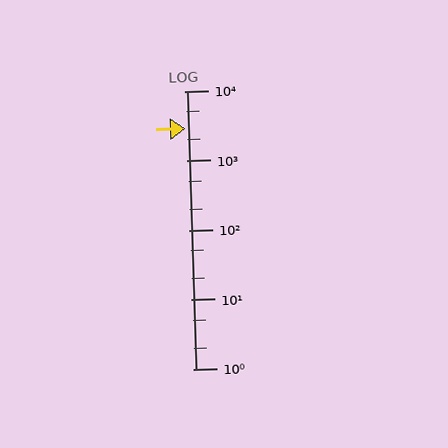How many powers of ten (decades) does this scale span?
The scale spans 4 decades, from 1 to 10000.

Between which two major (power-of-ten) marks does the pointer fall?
The pointer is between 1000 and 10000.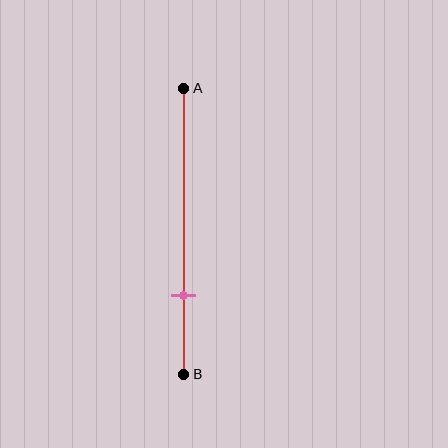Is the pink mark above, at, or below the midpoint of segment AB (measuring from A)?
The pink mark is below the midpoint of segment AB.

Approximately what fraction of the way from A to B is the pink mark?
The pink mark is approximately 70% of the way from A to B.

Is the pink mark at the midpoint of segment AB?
No, the mark is at about 70% from A, not at the 50% midpoint.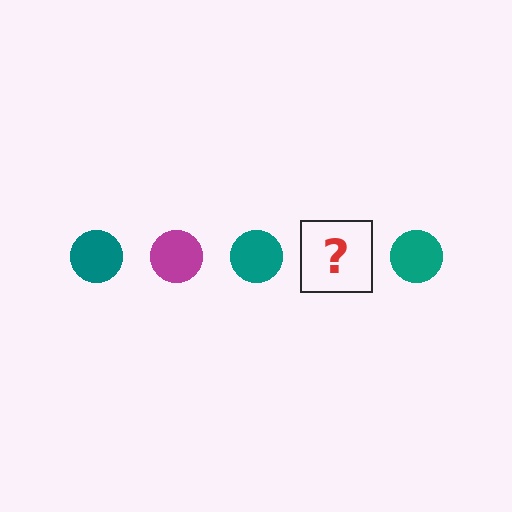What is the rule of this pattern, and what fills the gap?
The rule is that the pattern cycles through teal, magenta circles. The gap should be filled with a magenta circle.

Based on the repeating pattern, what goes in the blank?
The blank should be a magenta circle.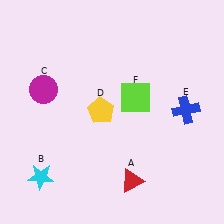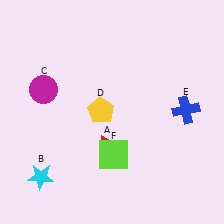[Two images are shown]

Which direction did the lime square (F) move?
The lime square (F) moved down.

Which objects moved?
The objects that moved are: the red triangle (A), the lime square (F).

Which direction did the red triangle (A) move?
The red triangle (A) moved up.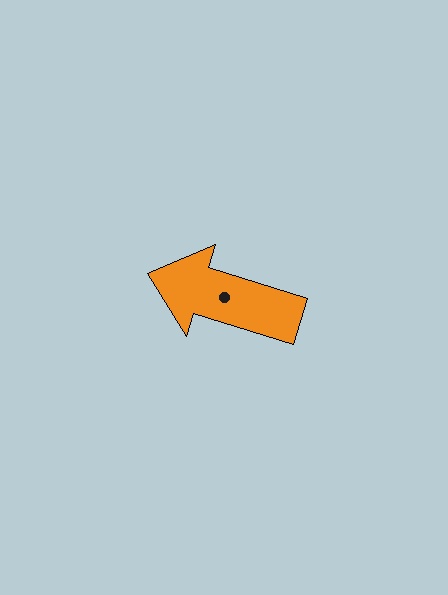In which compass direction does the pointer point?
West.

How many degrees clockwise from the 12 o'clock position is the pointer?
Approximately 288 degrees.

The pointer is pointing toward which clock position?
Roughly 10 o'clock.